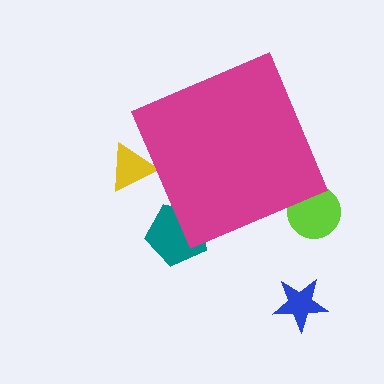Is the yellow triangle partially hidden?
Yes, the yellow triangle is partially hidden behind the magenta diamond.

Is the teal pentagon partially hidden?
Yes, the teal pentagon is partially hidden behind the magenta diamond.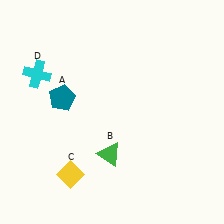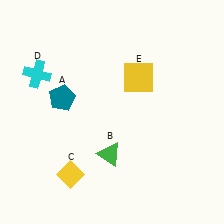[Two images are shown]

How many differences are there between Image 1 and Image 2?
There is 1 difference between the two images.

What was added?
A yellow square (E) was added in Image 2.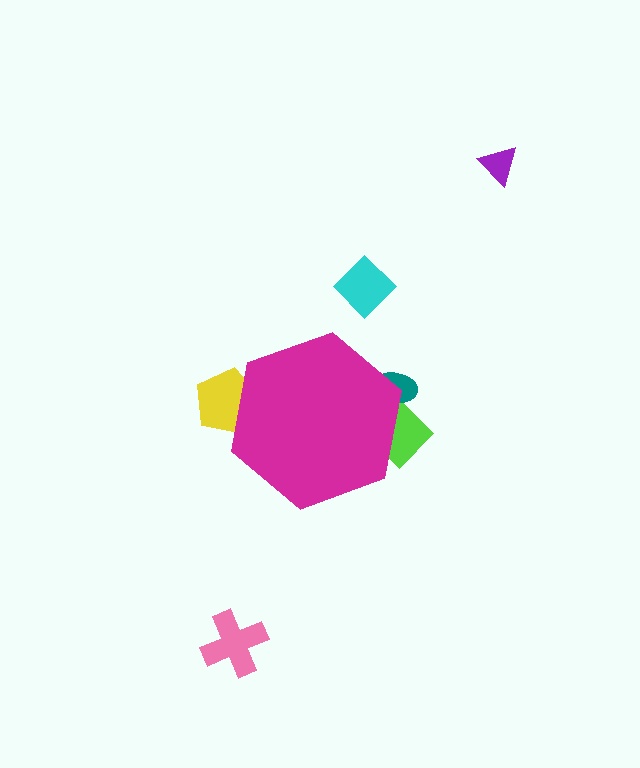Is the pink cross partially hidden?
No, the pink cross is fully visible.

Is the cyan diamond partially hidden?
No, the cyan diamond is fully visible.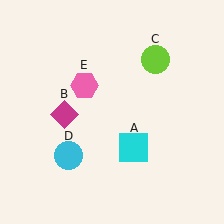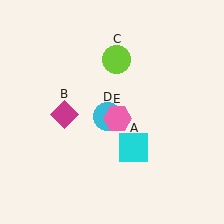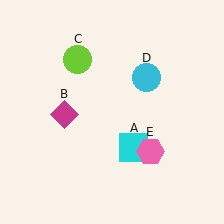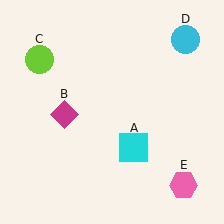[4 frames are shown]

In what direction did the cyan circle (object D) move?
The cyan circle (object D) moved up and to the right.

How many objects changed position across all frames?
3 objects changed position: lime circle (object C), cyan circle (object D), pink hexagon (object E).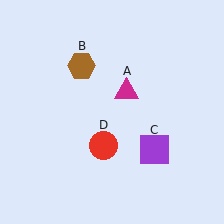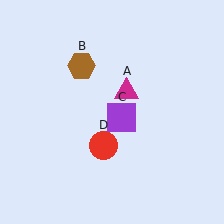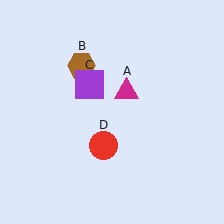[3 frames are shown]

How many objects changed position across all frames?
1 object changed position: purple square (object C).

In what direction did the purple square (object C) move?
The purple square (object C) moved up and to the left.